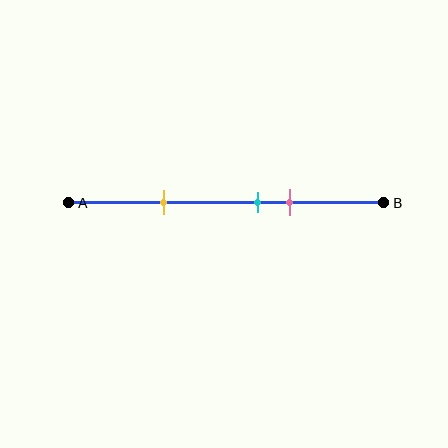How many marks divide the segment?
There are 3 marks dividing the segment.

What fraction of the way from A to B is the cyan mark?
The cyan mark is approximately 60% (0.6) of the way from A to B.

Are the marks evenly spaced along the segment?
No, the marks are not evenly spaced.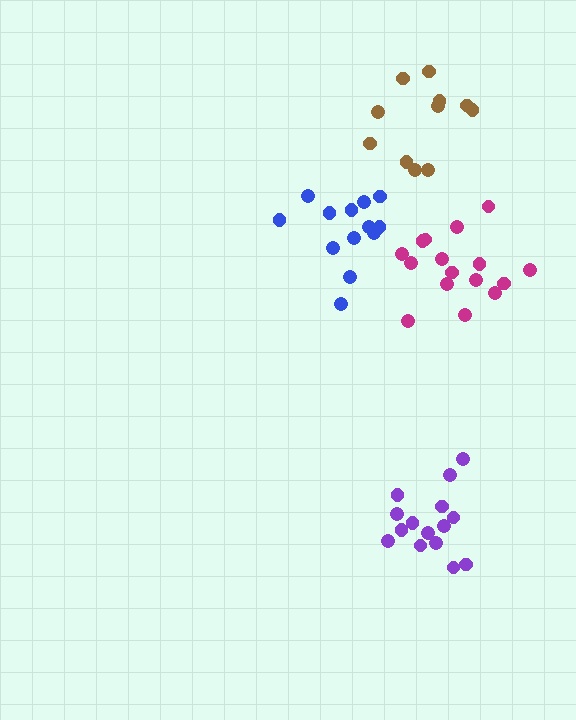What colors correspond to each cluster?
The clusters are colored: magenta, purple, blue, brown.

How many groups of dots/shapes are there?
There are 4 groups.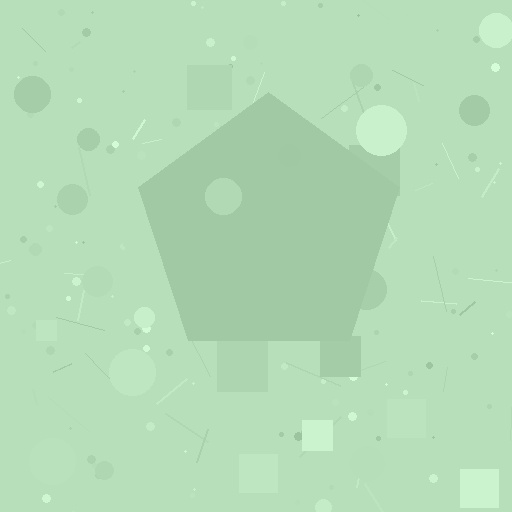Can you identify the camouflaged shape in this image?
The camouflaged shape is a pentagon.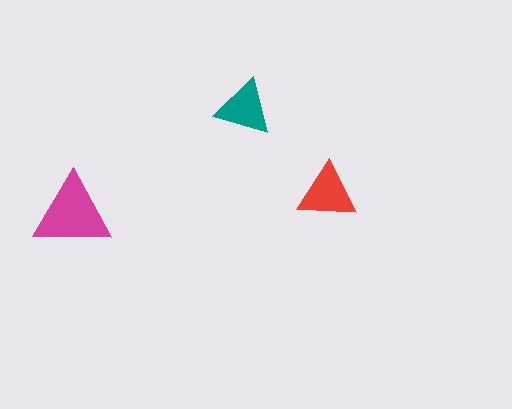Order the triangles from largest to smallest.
the magenta one, the red one, the teal one.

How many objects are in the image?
There are 3 objects in the image.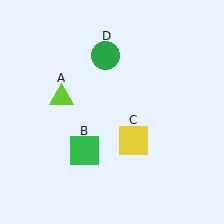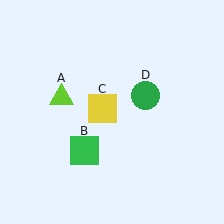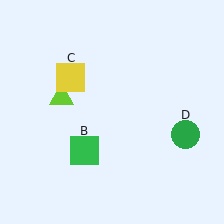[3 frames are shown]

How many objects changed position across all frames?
2 objects changed position: yellow square (object C), green circle (object D).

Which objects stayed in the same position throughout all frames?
Lime triangle (object A) and green square (object B) remained stationary.